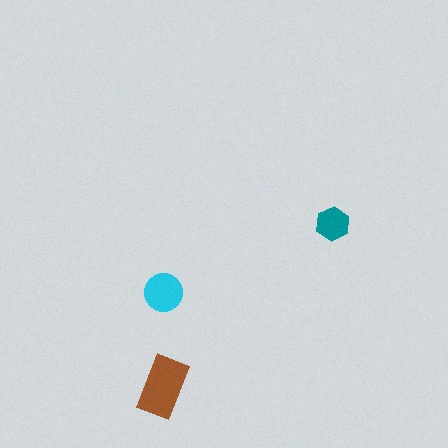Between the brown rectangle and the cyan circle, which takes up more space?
The brown rectangle.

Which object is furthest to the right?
The teal hexagon is rightmost.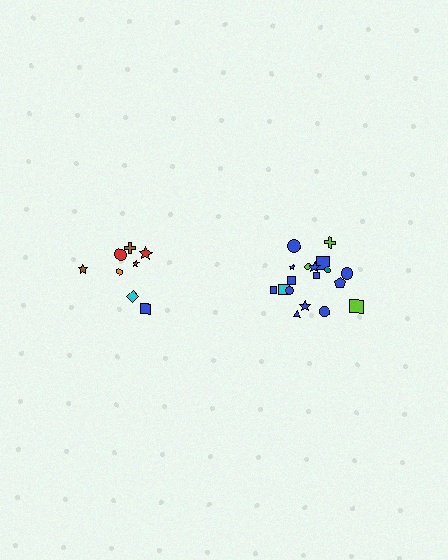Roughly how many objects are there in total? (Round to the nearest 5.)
Roughly 25 objects in total.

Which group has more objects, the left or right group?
The right group.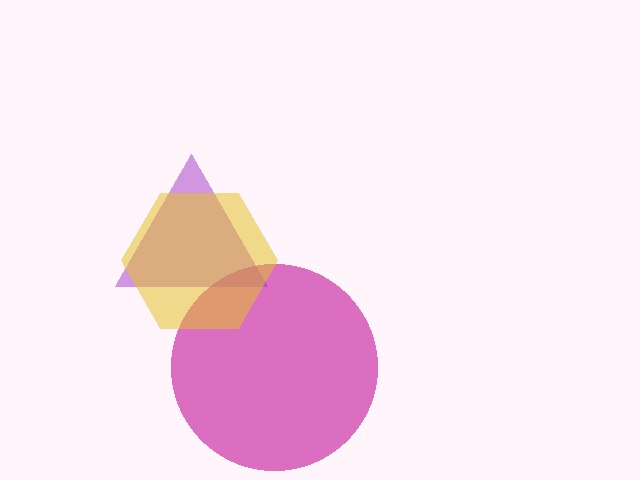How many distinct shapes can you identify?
There are 3 distinct shapes: a magenta circle, a purple triangle, a yellow hexagon.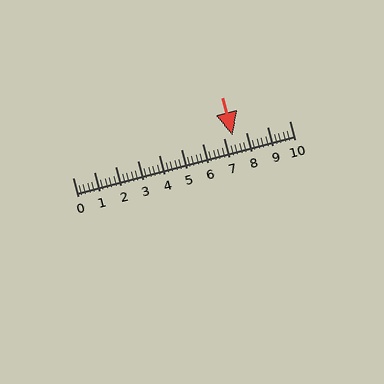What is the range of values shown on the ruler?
The ruler shows values from 0 to 10.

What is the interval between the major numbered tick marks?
The major tick marks are spaced 1 units apart.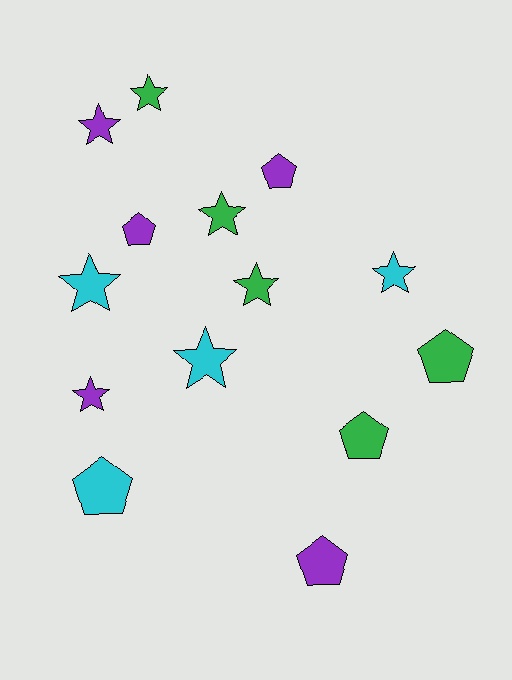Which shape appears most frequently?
Star, with 8 objects.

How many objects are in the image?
There are 14 objects.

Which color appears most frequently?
Purple, with 5 objects.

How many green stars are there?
There are 3 green stars.